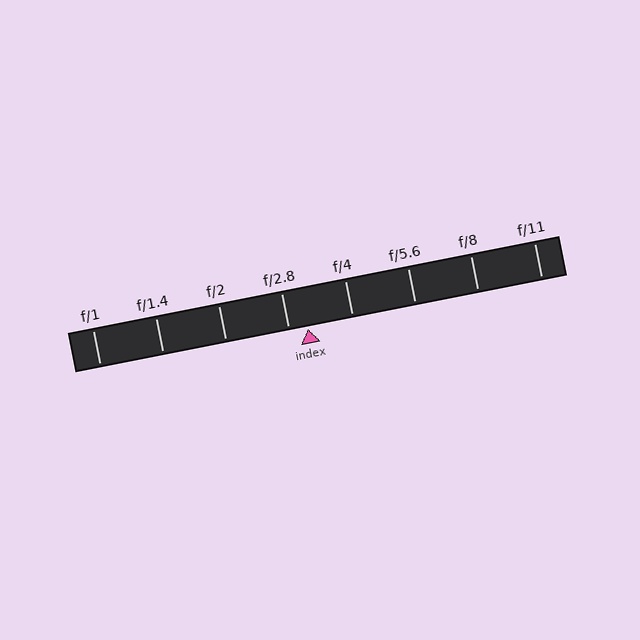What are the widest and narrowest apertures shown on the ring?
The widest aperture shown is f/1 and the narrowest is f/11.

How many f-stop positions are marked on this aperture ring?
There are 8 f-stop positions marked.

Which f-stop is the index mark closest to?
The index mark is closest to f/2.8.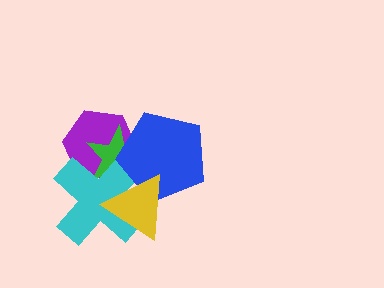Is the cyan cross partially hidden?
Yes, it is partially covered by another shape.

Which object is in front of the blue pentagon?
The yellow triangle is in front of the blue pentagon.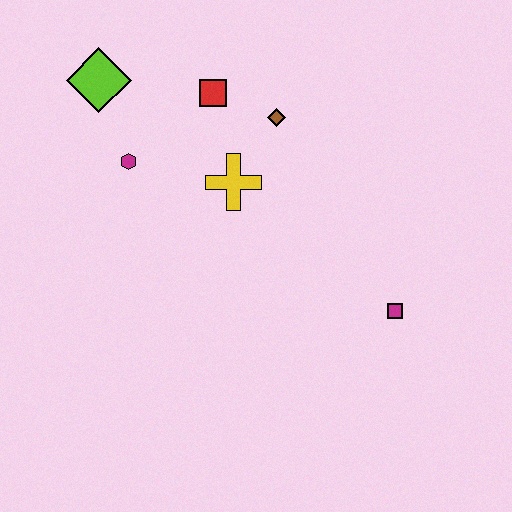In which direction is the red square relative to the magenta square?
The red square is above the magenta square.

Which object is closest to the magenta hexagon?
The lime diamond is closest to the magenta hexagon.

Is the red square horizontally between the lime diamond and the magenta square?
Yes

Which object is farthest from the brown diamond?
The magenta square is farthest from the brown diamond.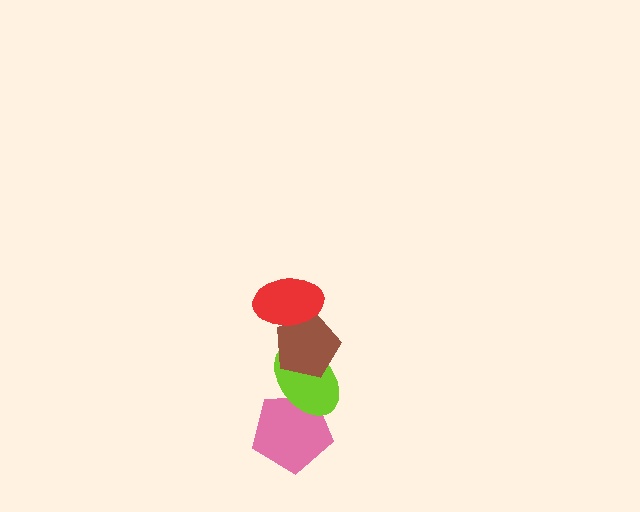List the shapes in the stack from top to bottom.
From top to bottom: the red ellipse, the brown pentagon, the lime ellipse, the pink pentagon.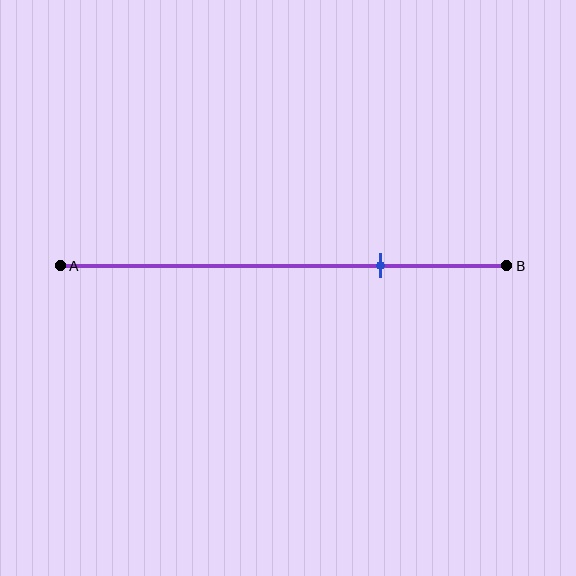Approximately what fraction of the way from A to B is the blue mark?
The blue mark is approximately 70% of the way from A to B.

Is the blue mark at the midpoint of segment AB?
No, the mark is at about 70% from A, not at the 50% midpoint.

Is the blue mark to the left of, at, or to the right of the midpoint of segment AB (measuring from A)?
The blue mark is to the right of the midpoint of segment AB.